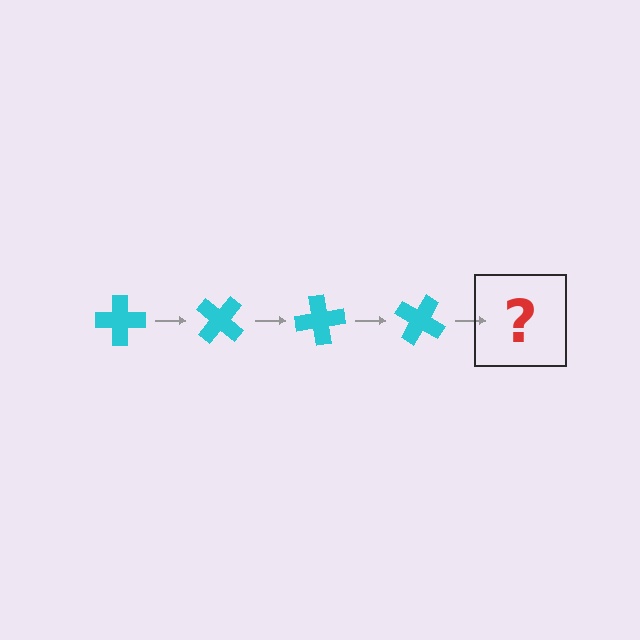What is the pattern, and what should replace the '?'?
The pattern is that the cross rotates 40 degrees each step. The '?' should be a cyan cross rotated 160 degrees.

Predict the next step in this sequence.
The next step is a cyan cross rotated 160 degrees.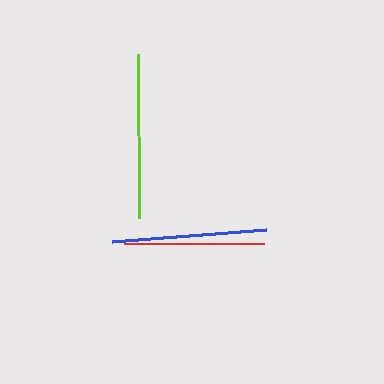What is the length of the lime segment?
The lime segment is approximately 164 pixels long.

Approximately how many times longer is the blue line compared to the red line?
The blue line is approximately 1.1 times the length of the red line.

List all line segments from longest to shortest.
From longest to shortest: lime, blue, red.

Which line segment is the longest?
The lime line is the longest at approximately 164 pixels.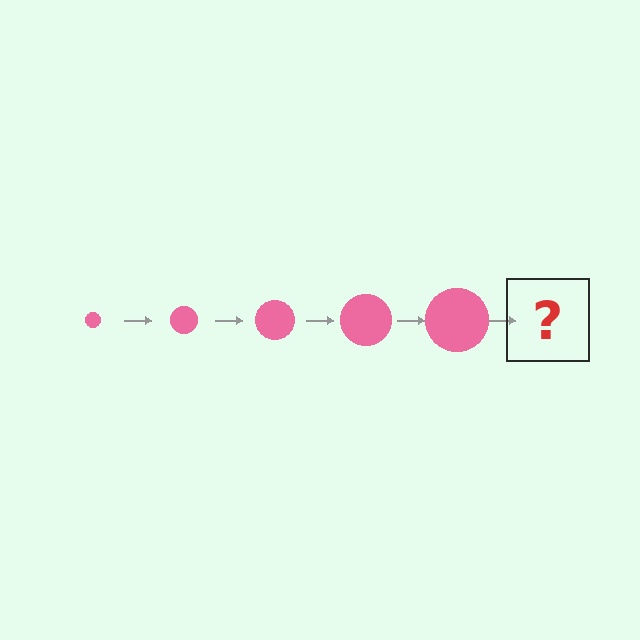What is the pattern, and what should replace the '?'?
The pattern is that the circle gets progressively larger each step. The '?' should be a pink circle, larger than the previous one.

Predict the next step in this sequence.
The next step is a pink circle, larger than the previous one.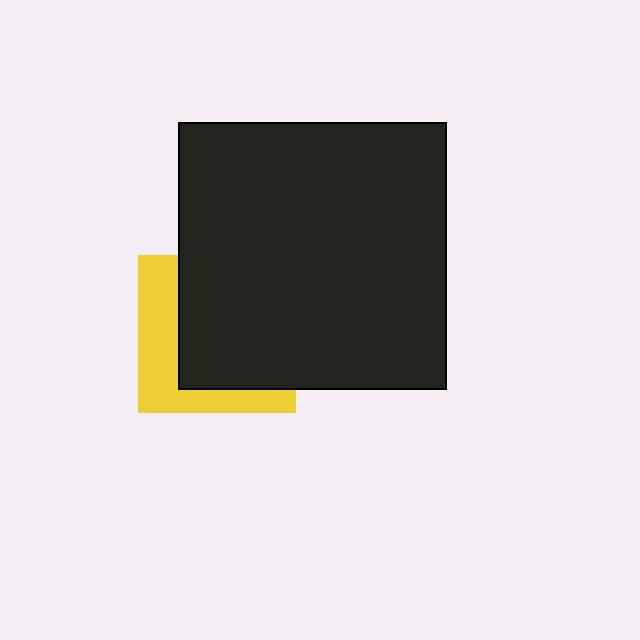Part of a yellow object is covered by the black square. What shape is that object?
It is a square.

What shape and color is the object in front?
The object in front is a black square.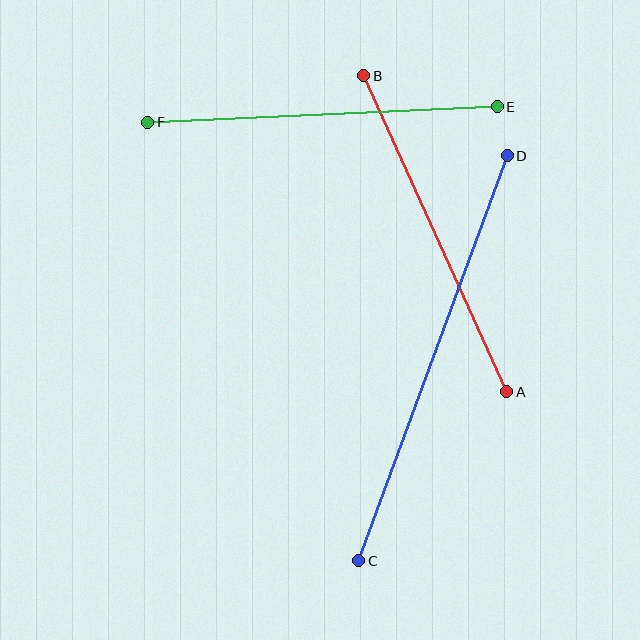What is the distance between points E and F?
The distance is approximately 350 pixels.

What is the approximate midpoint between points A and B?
The midpoint is at approximately (435, 234) pixels.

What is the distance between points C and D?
The distance is approximately 431 pixels.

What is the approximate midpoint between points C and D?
The midpoint is at approximately (433, 358) pixels.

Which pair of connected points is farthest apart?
Points C and D are farthest apart.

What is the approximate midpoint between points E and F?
The midpoint is at approximately (323, 114) pixels.